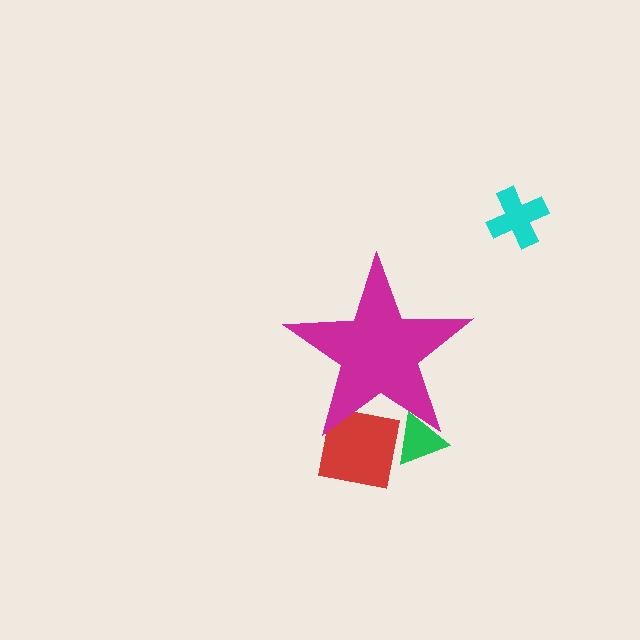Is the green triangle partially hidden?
Yes, the green triangle is partially hidden behind the magenta star.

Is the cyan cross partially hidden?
No, the cyan cross is fully visible.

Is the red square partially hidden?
Yes, the red square is partially hidden behind the magenta star.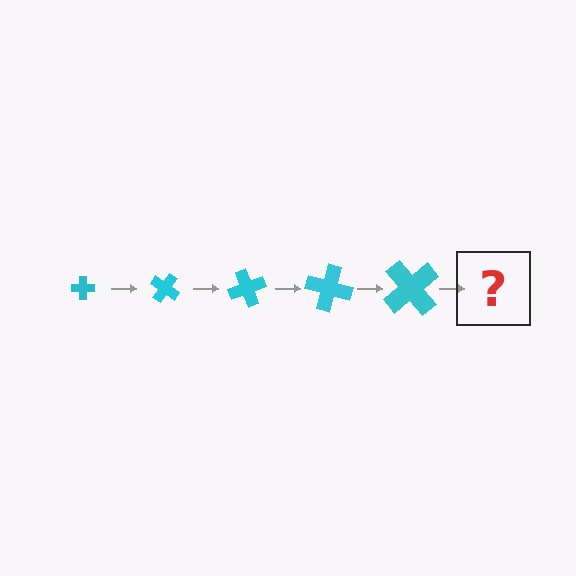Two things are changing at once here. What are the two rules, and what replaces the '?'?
The two rules are that the cross grows larger each step and it rotates 35 degrees each step. The '?' should be a cross, larger than the previous one and rotated 175 degrees from the start.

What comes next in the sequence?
The next element should be a cross, larger than the previous one and rotated 175 degrees from the start.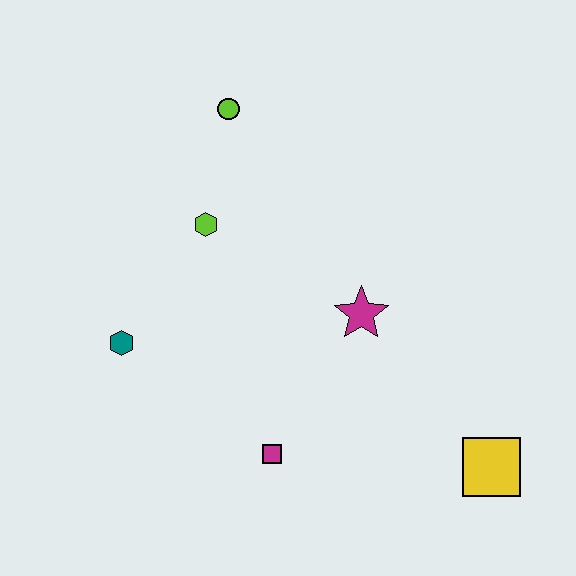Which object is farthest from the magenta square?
The lime circle is farthest from the magenta square.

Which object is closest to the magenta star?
The magenta square is closest to the magenta star.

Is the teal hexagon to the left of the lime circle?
Yes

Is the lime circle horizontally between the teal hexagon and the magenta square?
Yes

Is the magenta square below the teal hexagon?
Yes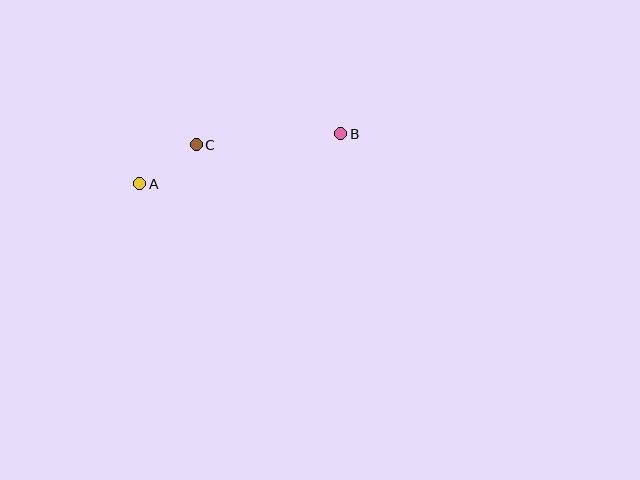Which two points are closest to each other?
Points A and C are closest to each other.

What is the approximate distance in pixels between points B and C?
The distance between B and C is approximately 145 pixels.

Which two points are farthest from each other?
Points A and B are farthest from each other.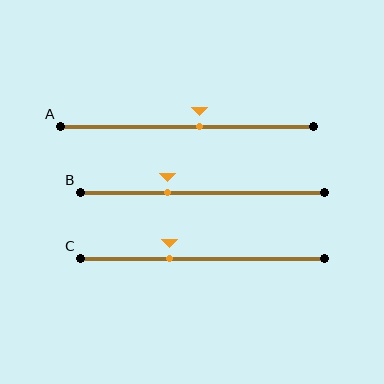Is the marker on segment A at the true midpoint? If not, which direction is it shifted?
No, the marker on segment A is shifted to the right by about 5% of the segment length.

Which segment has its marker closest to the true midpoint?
Segment A has its marker closest to the true midpoint.